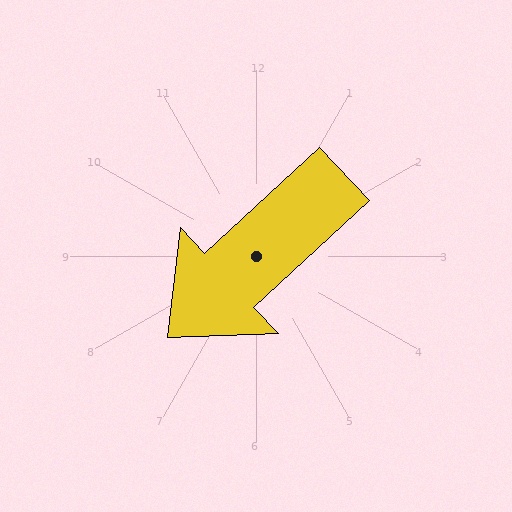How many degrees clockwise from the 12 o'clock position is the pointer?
Approximately 227 degrees.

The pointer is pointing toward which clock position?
Roughly 8 o'clock.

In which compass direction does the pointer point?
Southwest.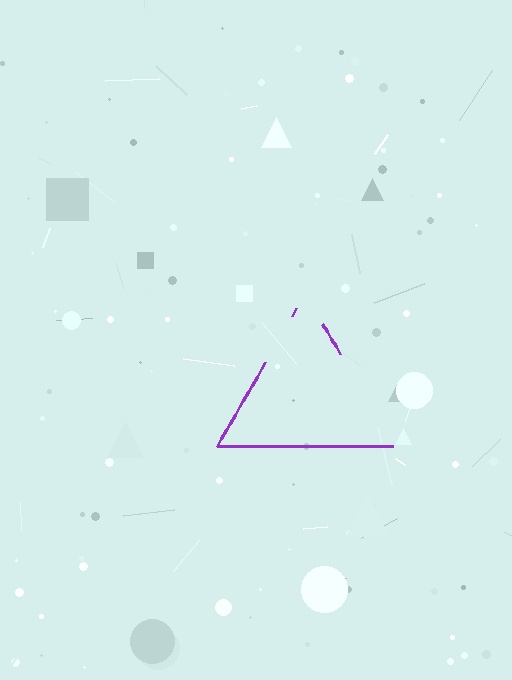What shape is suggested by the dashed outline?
The dashed outline suggests a triangle.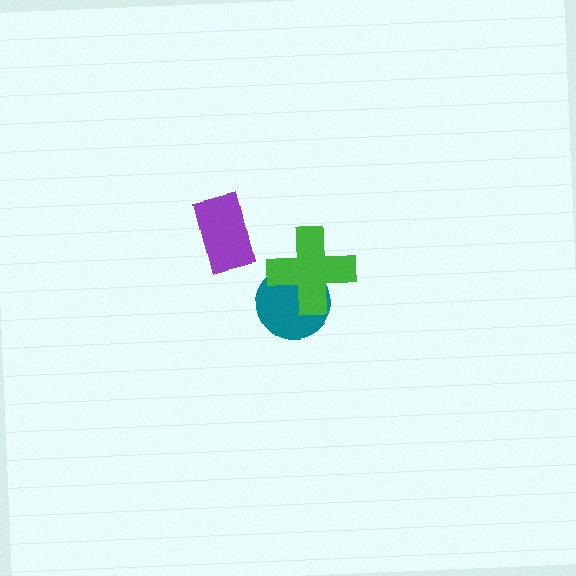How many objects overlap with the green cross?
1 object overlaps with the green cross.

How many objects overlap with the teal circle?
1 object overlaps with the teal circle.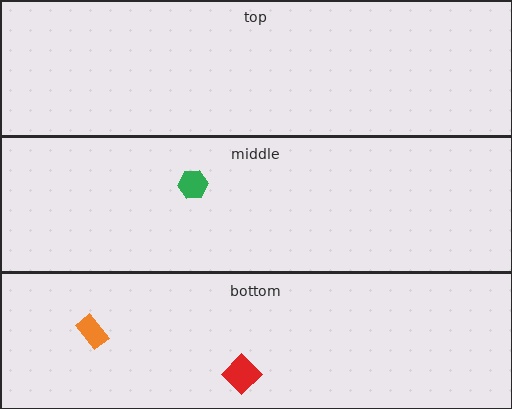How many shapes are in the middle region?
1.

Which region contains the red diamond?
The bottom region.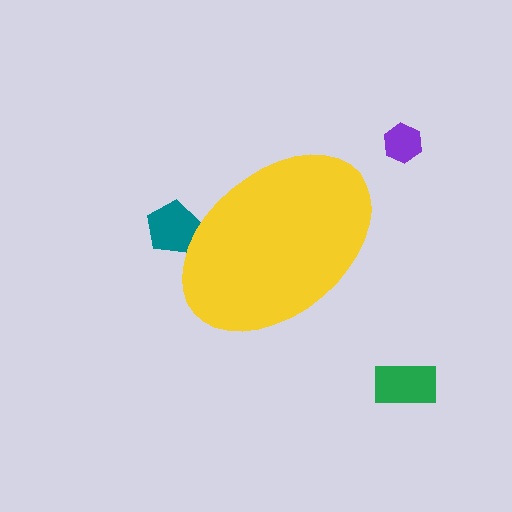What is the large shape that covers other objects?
A yellow ellipse.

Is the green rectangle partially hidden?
No, the green rectangle is fully visible.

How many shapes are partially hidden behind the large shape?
1 shape is partially hidden.